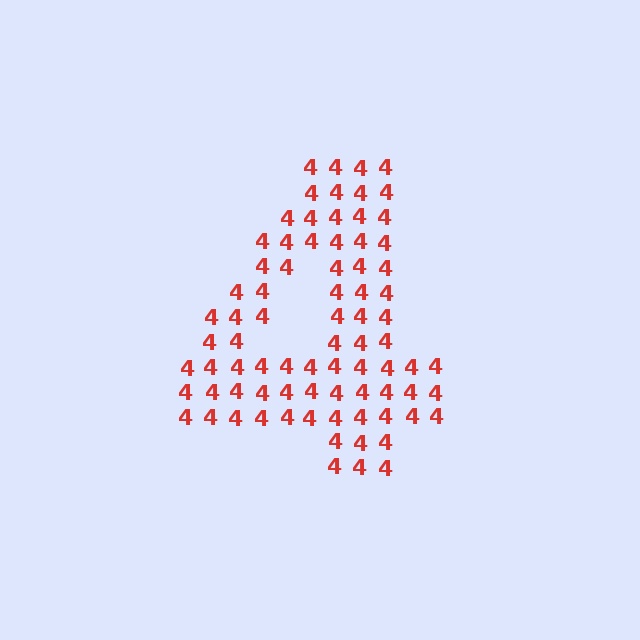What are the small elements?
The small elements are digit 4's.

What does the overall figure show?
The overall figure shows the digit 4.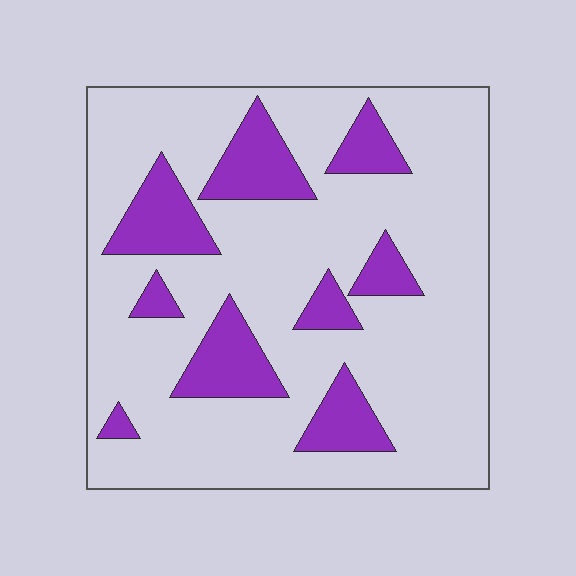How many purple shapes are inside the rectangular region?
9.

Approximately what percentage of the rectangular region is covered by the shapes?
Approximately 20%.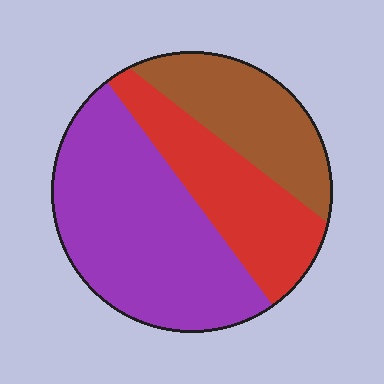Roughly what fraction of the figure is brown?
Brown covers around 25% of the figure.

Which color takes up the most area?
Purple, at roughly 50%.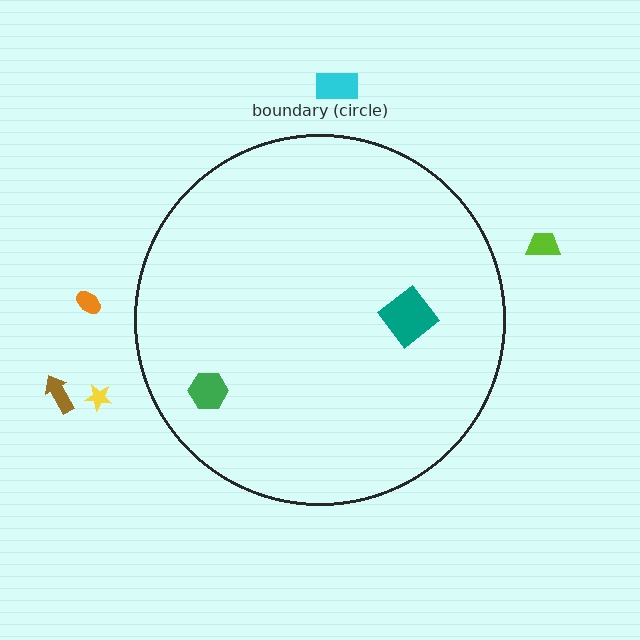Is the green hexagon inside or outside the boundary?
Inside.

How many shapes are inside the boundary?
2 inside, 5 outside.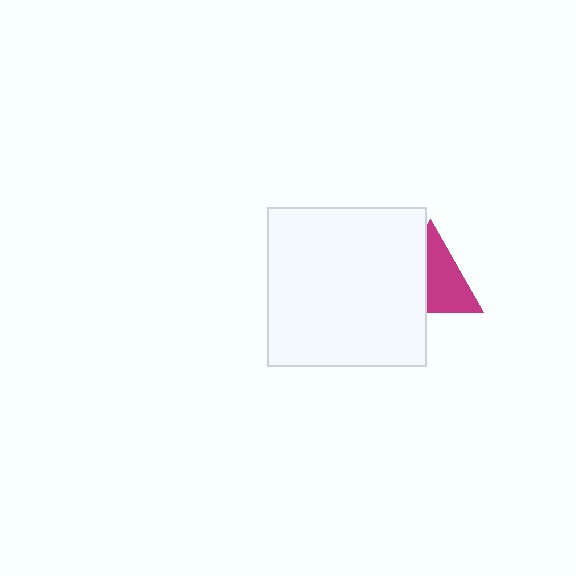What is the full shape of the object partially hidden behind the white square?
The partially hidden object is a magenta triangle.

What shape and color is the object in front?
The object in front is a white square.